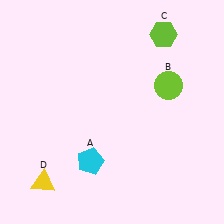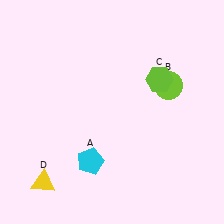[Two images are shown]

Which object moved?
The lime hexagon (C) moved down.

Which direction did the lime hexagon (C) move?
The lime hexagon (C) moved down.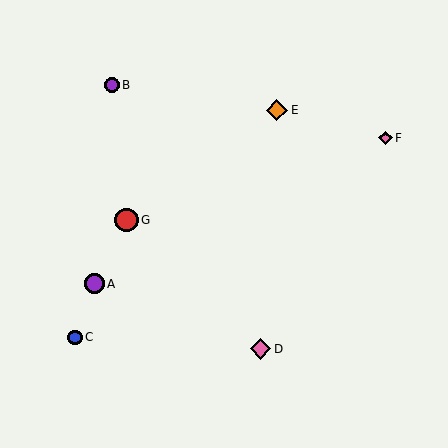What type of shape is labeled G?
Shape G is a red circle.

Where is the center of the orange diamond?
The center of the orange diamond is at (277, 110).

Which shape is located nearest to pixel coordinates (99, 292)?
The purple circle (labeled A) at (94, 284) is nearest to that location.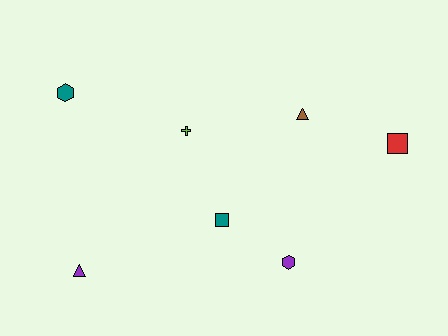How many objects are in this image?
There are 7 objects.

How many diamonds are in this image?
There are no diamonds.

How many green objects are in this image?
There are no green objects.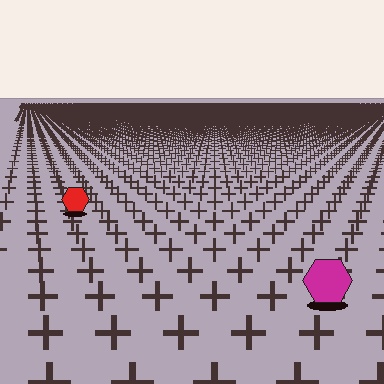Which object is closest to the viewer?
The magenta hexagon is closest. The texture marks near it are larger and more spread out.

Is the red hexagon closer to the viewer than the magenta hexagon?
No. The magenta hexagon is closer — you can tell from the texture gradient: the ground texture is coarser near it.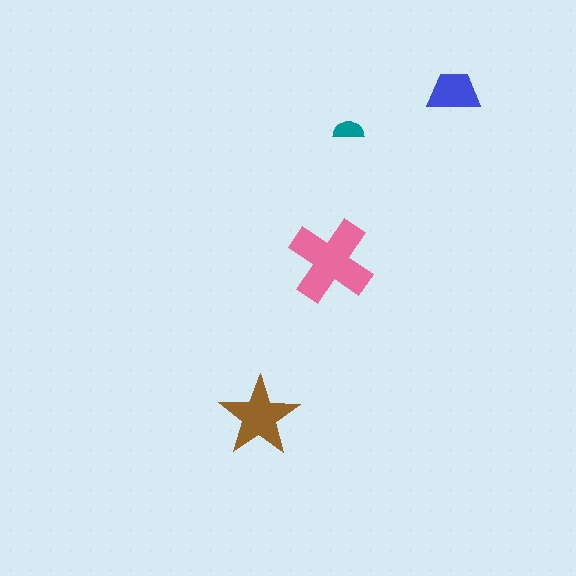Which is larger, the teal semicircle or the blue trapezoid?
The blue trapezoid.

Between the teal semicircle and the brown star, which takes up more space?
The brown star.